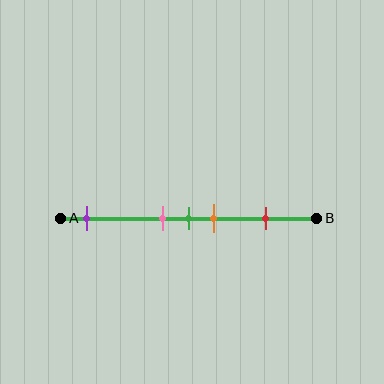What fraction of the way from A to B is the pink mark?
The pink mark is approximately 40% (0.4) of the way from A to B.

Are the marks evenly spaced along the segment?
No, the marks are not evenly spaced.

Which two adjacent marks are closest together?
The pink and green marks are the closest adjacent pair.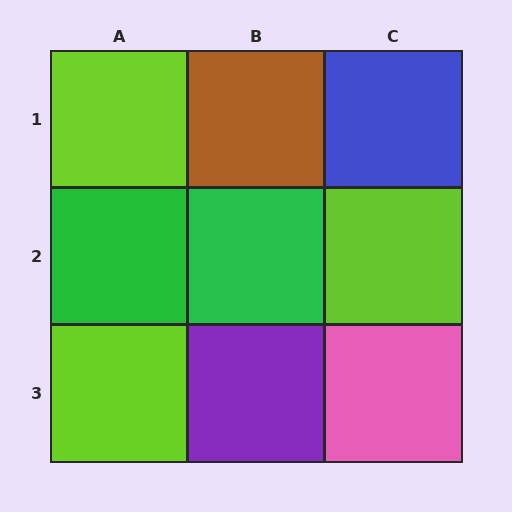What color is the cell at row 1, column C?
Blue.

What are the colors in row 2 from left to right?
Green, green, lime.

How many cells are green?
2 cells are green.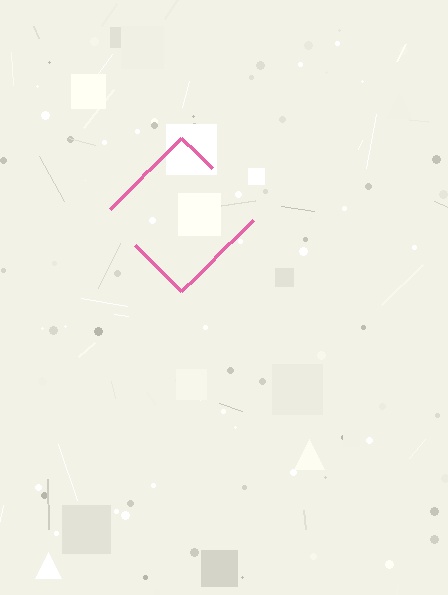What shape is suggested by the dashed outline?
The dashed outline suggests a diamond.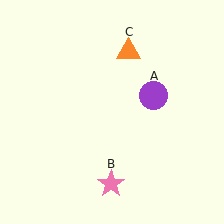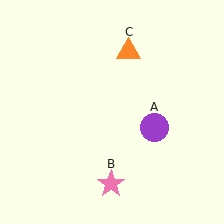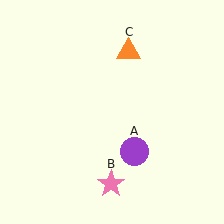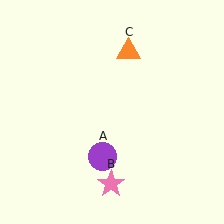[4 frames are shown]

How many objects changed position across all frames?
1 object changed position: purple circle (object A).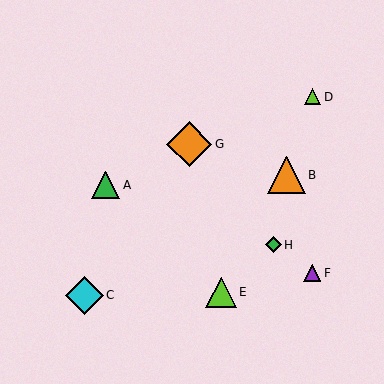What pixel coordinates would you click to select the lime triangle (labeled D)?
Click at (313, 97) to select the lime triangle D.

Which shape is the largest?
The orange diamond (labeled G) is the largest.